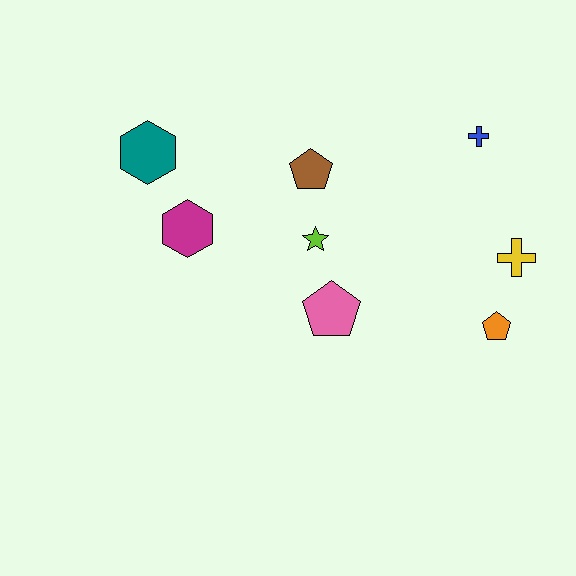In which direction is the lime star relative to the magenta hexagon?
The lime star is to the right of the magenta hexagon.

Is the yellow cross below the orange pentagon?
No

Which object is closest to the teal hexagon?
The magenta hexagon is closest to the teal hexagon.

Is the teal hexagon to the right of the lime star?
No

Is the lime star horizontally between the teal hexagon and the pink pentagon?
Yes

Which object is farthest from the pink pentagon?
The teal hexagon is farthest from the pink pentagon.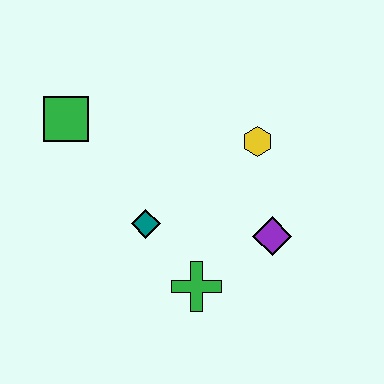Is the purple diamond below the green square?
Yes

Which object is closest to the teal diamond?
The green cross is closest to the teal diamond.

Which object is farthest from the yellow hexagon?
The green square is farthest from the yellow hexagon.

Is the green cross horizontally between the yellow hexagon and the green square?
Yes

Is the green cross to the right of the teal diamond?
Yes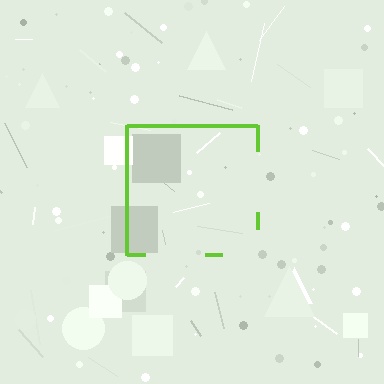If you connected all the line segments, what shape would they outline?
They would outline a square.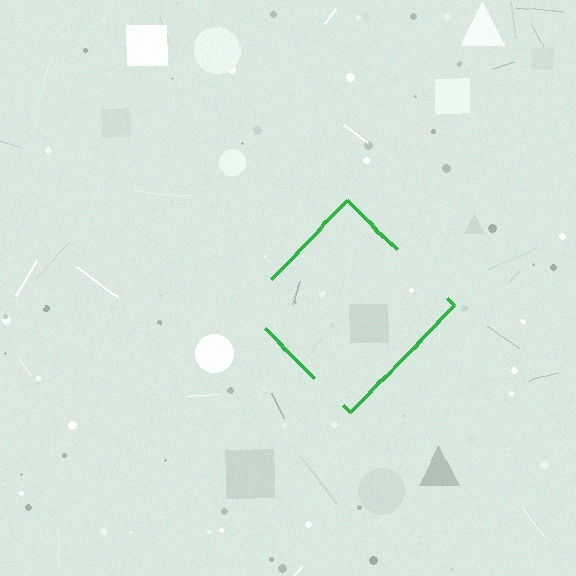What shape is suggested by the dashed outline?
The dashed outline suggests a diamond.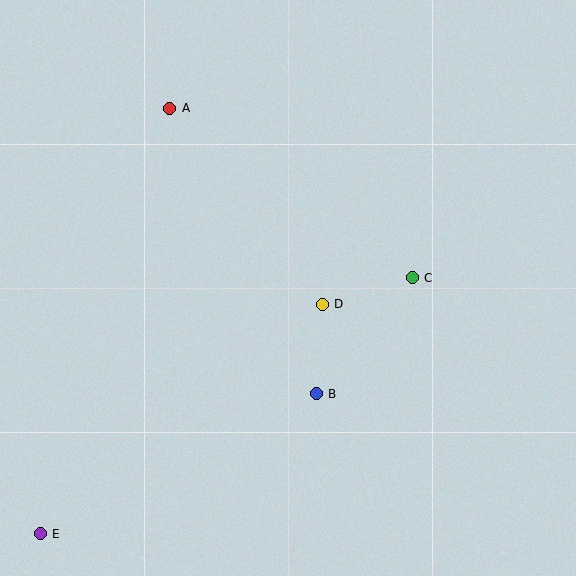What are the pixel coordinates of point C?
Point C is at (412, 278).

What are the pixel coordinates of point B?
Point B is at (316, 394).